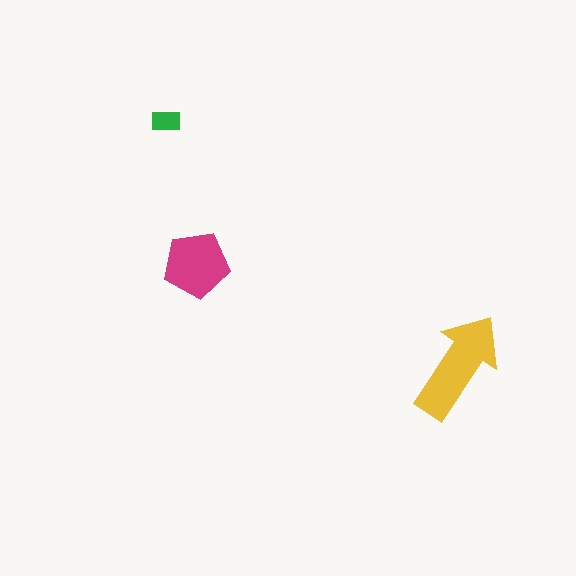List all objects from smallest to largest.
The green rectangle, the magenta pentagon, the yellow arrow.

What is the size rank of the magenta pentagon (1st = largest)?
2nd.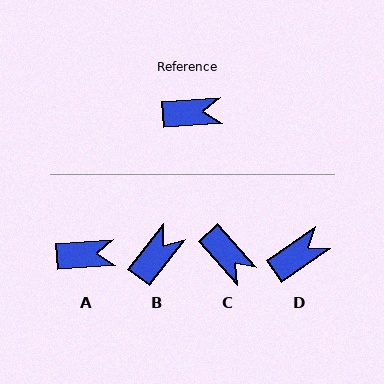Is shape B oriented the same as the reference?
No, it is off by about 48 degrees.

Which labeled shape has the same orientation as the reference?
A.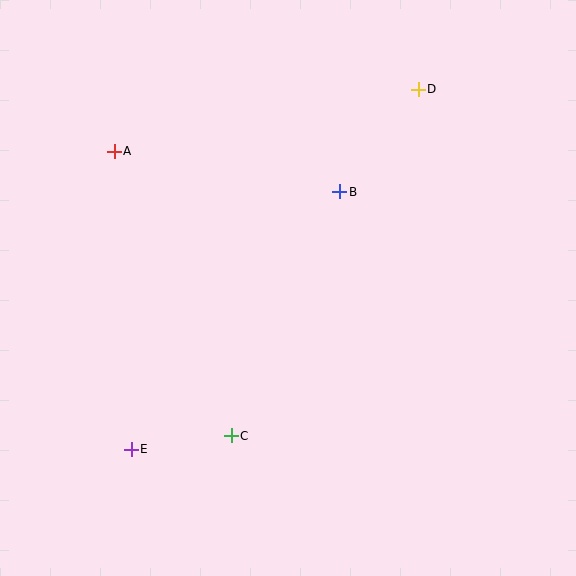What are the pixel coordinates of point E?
Point E is at (131, 449).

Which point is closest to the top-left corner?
Point A is closest to the top-left corner.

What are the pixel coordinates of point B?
Point B is at (340, 192).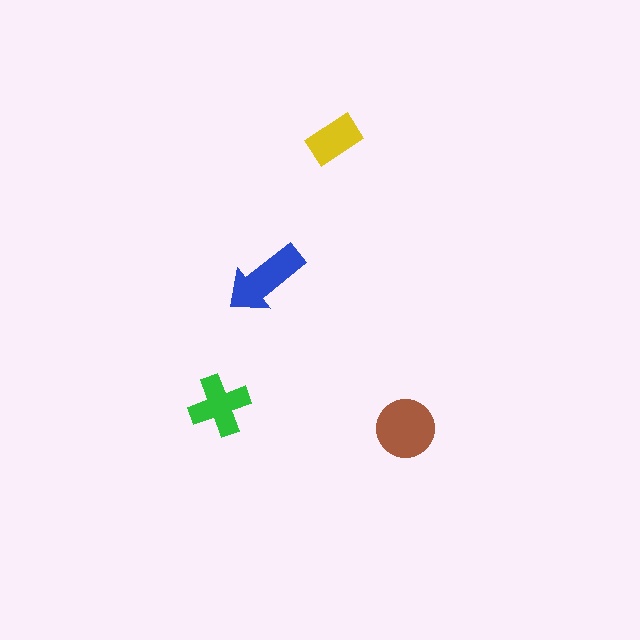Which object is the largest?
The brown circle.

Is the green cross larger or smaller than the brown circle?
Smaller.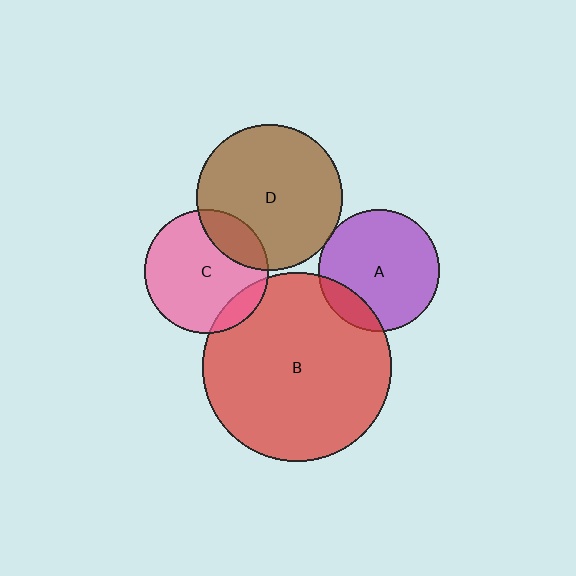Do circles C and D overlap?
Yes.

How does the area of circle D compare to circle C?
Approximately 1.4 times.